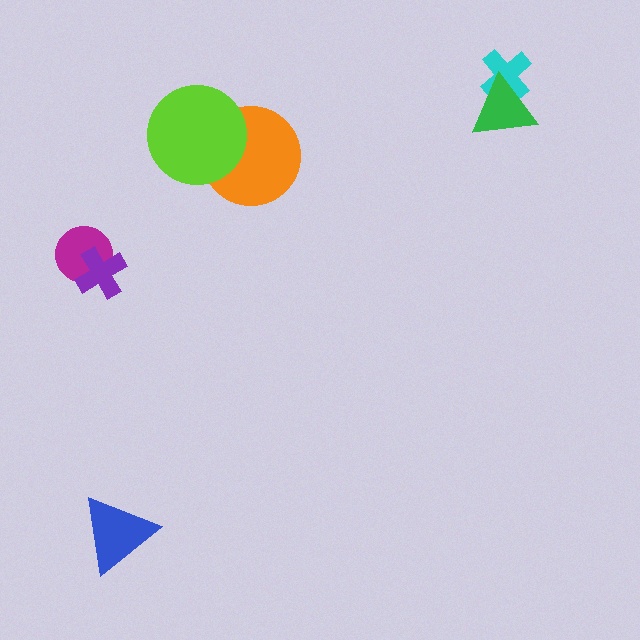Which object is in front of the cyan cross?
The green triangle is in front of the cyan cross.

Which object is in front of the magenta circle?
The purple cross is in front of the magenta circle.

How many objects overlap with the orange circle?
1 object overlaps with the orange circle.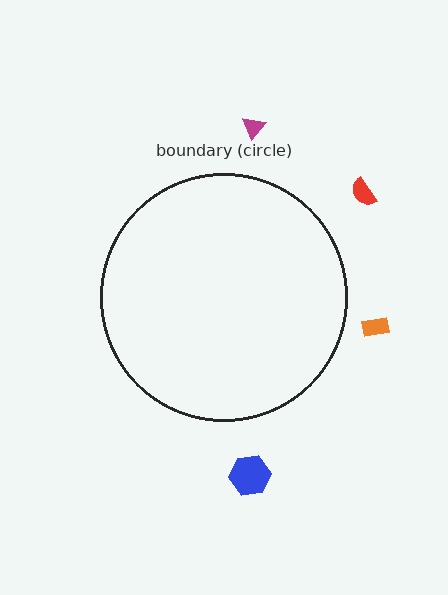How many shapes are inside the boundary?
0 inside, 4 outside.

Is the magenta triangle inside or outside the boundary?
Outside.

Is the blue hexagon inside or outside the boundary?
Outside.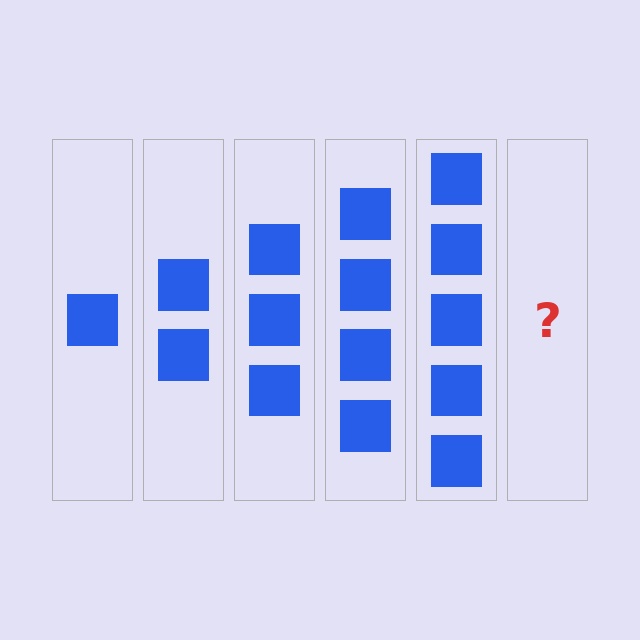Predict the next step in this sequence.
The next step is 6 squares.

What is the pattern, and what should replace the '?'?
The pattern is that each step adds one more square. The '?' should be 6 squares.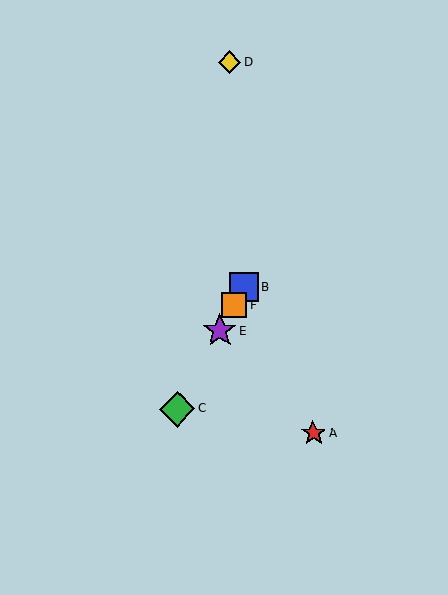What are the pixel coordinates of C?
Object C is at (177, 409).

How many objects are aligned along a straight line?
4 objects (B, C, E, F) are aligned along a straight line.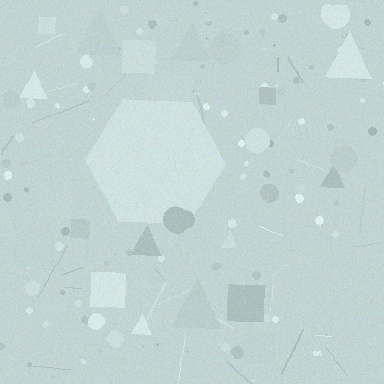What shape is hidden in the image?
A hexagon is hidden in the image.